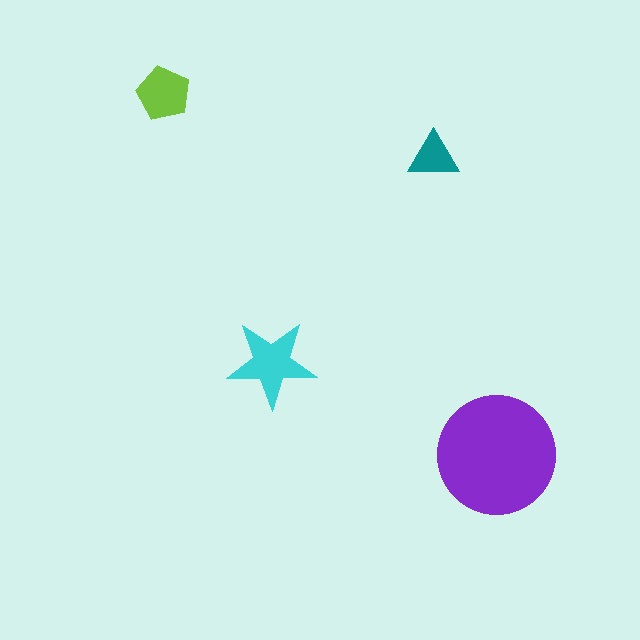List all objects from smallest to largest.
The teal triangle, the lime pentagon, the cyan star, the purple circle.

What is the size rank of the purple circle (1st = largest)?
1st.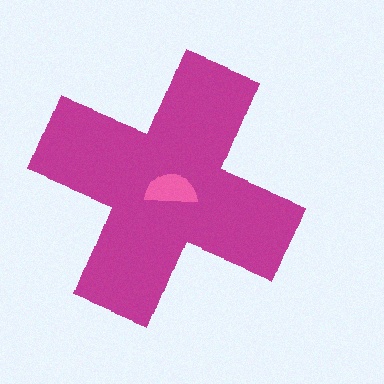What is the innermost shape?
The pink semicircle.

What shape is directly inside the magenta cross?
The pink semicircle.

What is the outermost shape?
The magenta cross.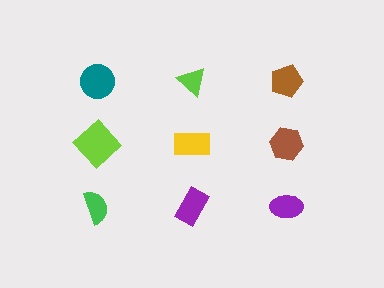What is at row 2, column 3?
A brown hexagon.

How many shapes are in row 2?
3 shapes.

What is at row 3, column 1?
A green semicircle.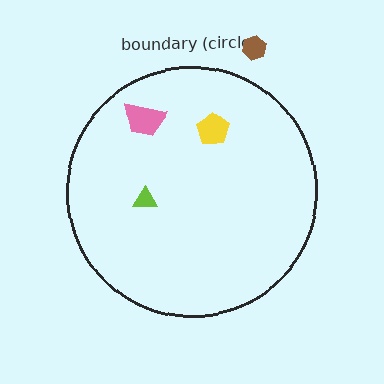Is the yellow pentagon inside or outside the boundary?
Inside.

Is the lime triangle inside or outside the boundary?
Inside.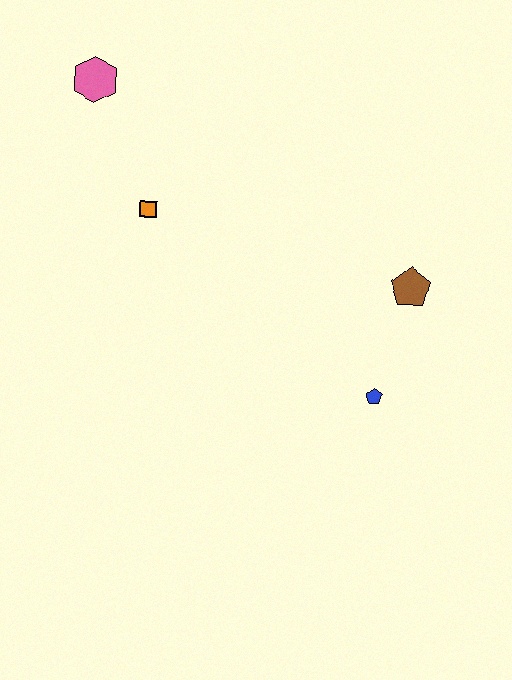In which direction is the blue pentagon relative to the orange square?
The blue pentagon is to the right of the orange square.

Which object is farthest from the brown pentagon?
The pink hexagon is farthest from the brown pentagon.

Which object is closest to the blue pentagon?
The brown pentagon is closest to the blue pentagon.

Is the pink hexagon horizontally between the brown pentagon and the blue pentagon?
No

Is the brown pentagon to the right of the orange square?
Yes